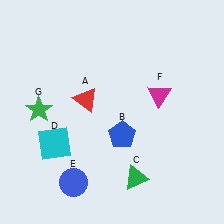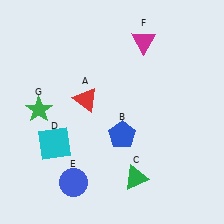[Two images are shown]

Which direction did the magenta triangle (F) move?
The magenta triangle (F) moved up.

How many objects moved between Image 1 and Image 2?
1 object moved between the two images.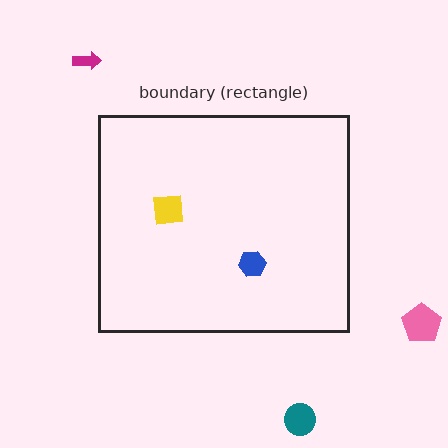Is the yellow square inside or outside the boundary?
Inside.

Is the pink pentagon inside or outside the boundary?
Outside.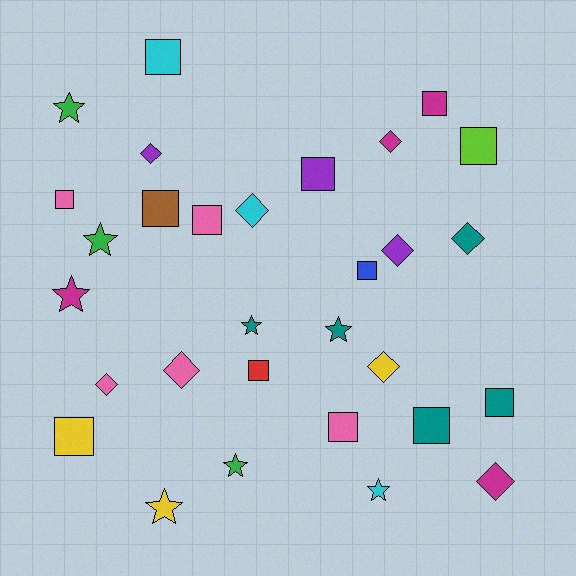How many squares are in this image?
There are 13 squares.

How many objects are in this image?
There are 30 objects.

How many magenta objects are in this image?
There are 4 magenta objects.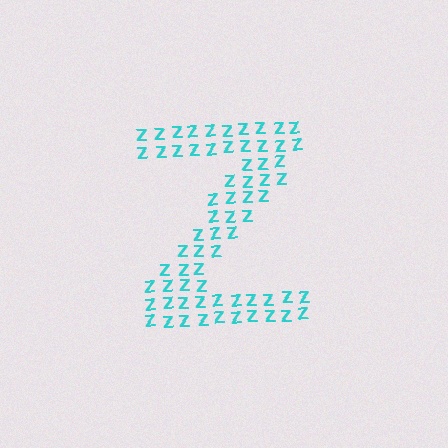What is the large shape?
The large shape is the letter Z.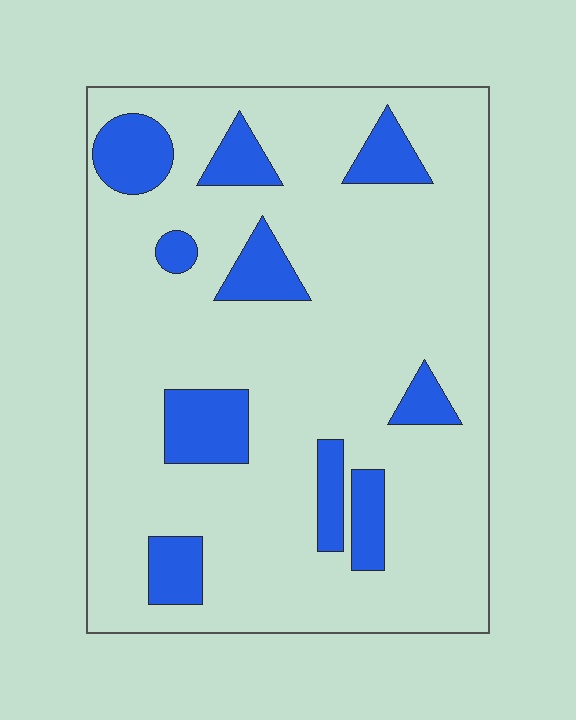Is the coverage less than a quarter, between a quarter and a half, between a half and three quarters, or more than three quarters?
Less than a quarter.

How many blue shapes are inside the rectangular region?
10.